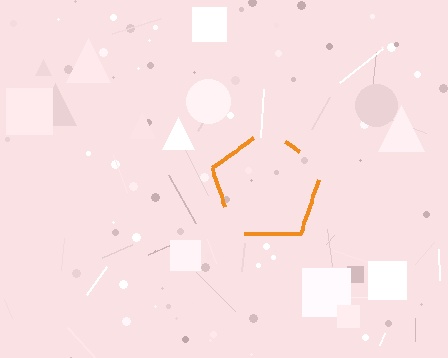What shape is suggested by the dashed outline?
The dashed outline suggests a pentagon.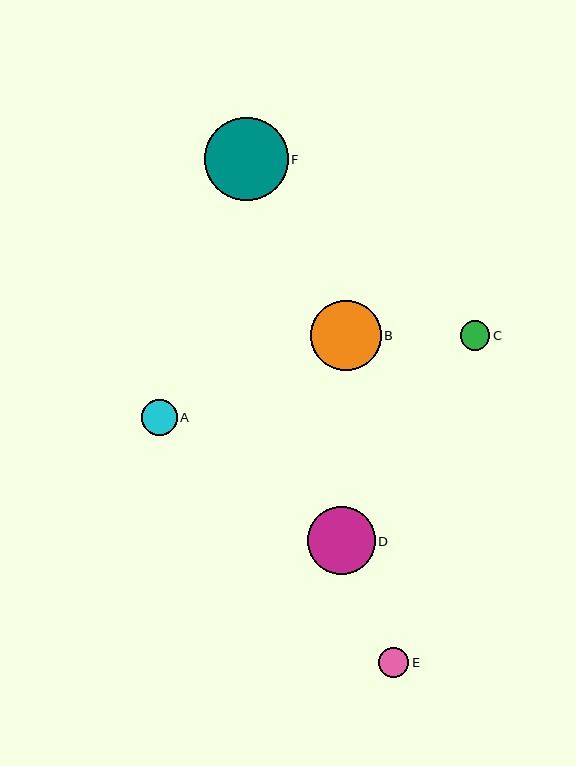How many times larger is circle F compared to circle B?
Circle F is approximately 1.2 times the size of circle B.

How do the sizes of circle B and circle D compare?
Circle B and circle D are approximately the same size.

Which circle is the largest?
Circle F is the largest with a size of approximately 83 pixels.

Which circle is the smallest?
Circle C is the smallest with a size of approximately 30 pixels.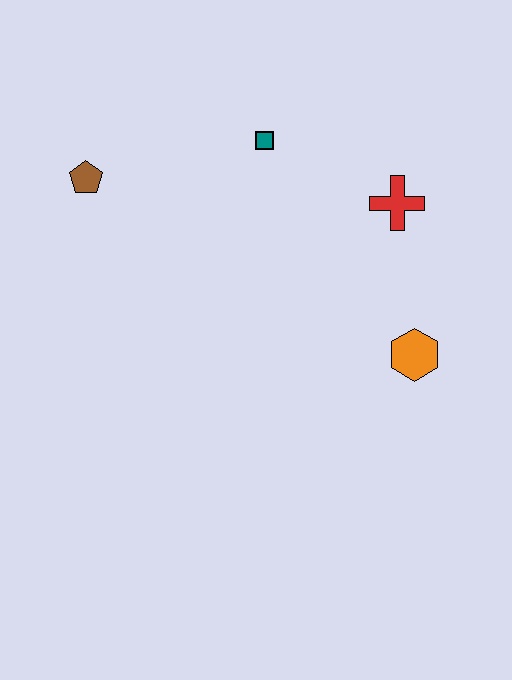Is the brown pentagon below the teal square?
Yes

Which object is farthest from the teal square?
The orange hexagon is farthest from the teal square.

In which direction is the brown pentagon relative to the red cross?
The brown pentagon is to the left of the red cross.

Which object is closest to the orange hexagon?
The red cross is closest to the orange hexagon.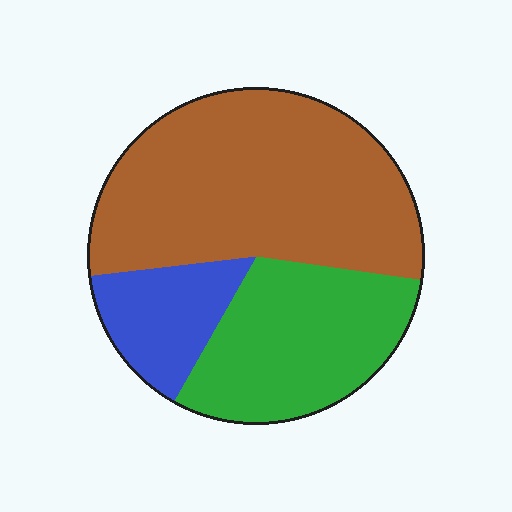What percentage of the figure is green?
Green covers 31% of the figure.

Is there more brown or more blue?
Brown.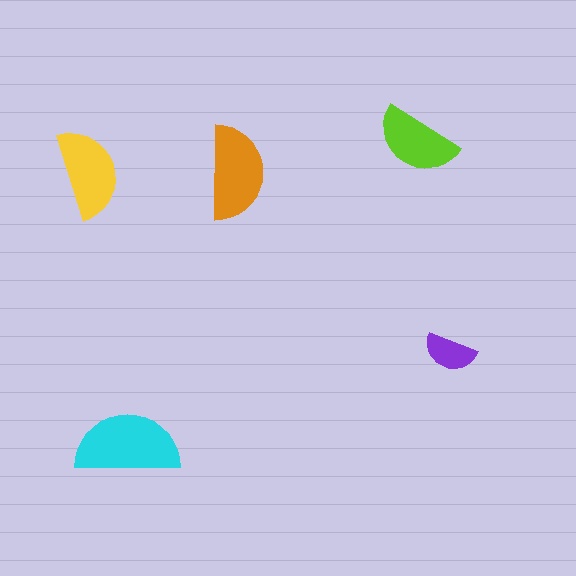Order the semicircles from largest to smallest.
the cyan one, the orange one, the yellow one, the lime one, the purple one.